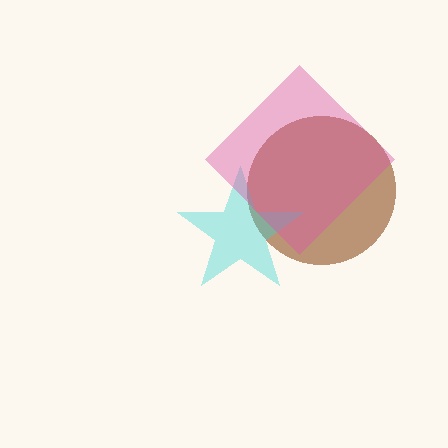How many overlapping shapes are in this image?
There are 3 overlapping shapes in the image.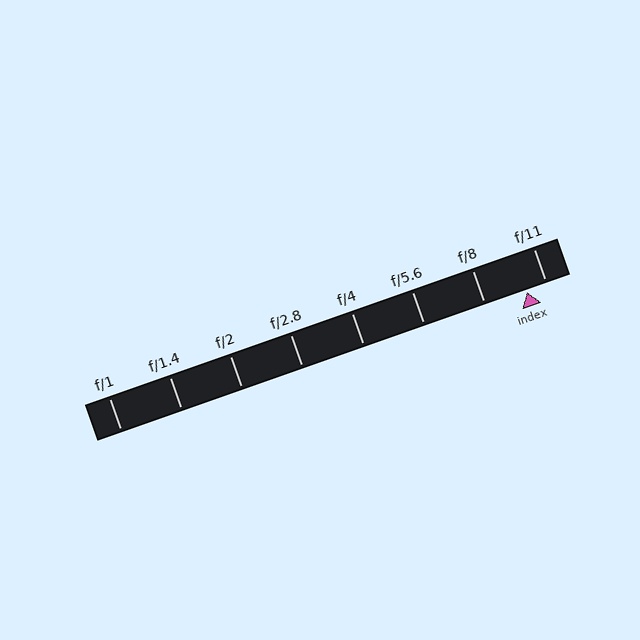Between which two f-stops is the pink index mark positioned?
The index mark is between f/8 and f/11.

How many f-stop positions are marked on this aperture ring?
There are 8 f-stop positions marked.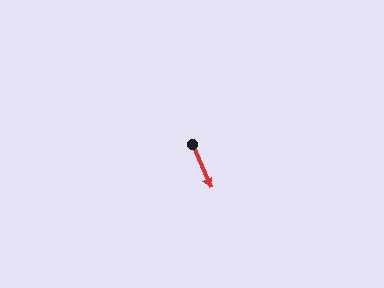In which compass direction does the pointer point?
Southeast.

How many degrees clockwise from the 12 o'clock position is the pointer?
Approximately 157 degrees.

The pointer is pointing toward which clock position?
Roughly 5 o'clock.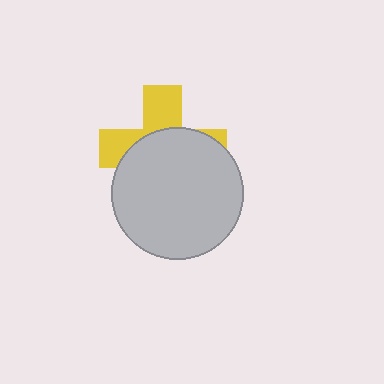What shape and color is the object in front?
The object in front is a light gray circle.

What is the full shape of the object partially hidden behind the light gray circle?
The partially hidden object is a yellow cross.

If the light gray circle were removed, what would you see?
You would see the complete yellow cross.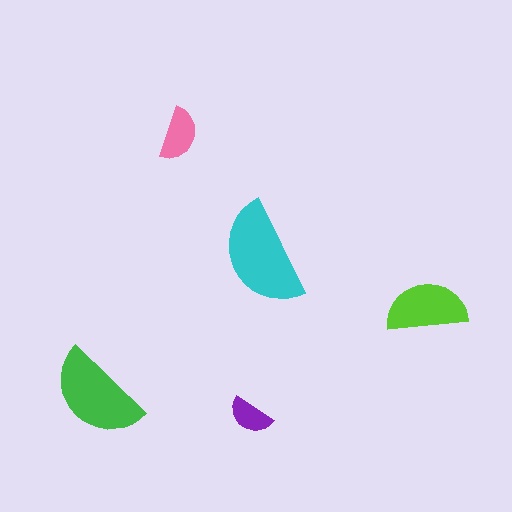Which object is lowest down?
The purple semicircle is bottommost.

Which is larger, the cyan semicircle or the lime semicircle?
The cyan one.